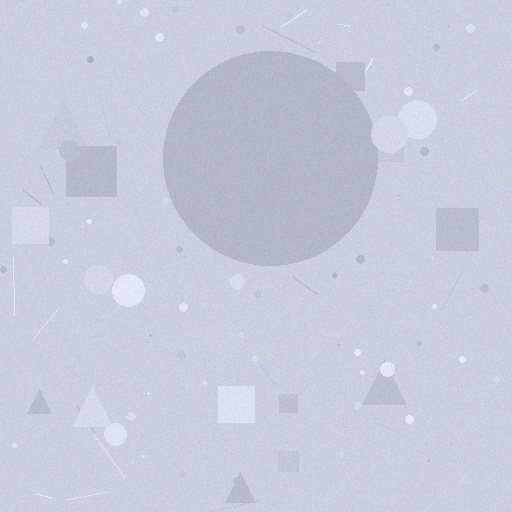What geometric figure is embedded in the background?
A circle is embedded in the background.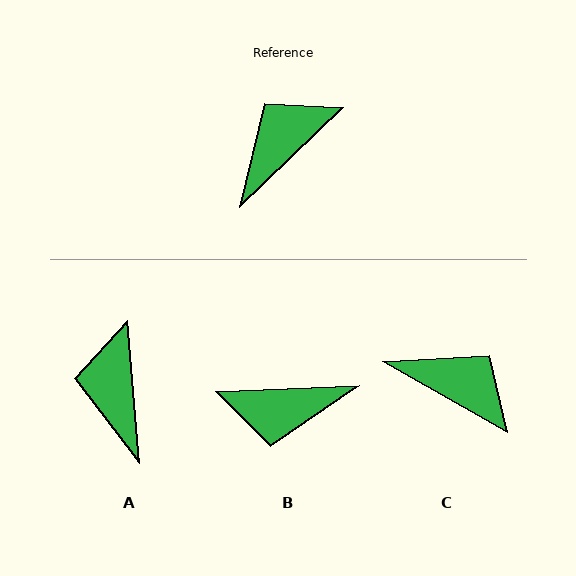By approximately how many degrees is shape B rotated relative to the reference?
Approximately 138 degrees counter-clockwise.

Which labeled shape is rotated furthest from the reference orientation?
B, about 138 degrees away.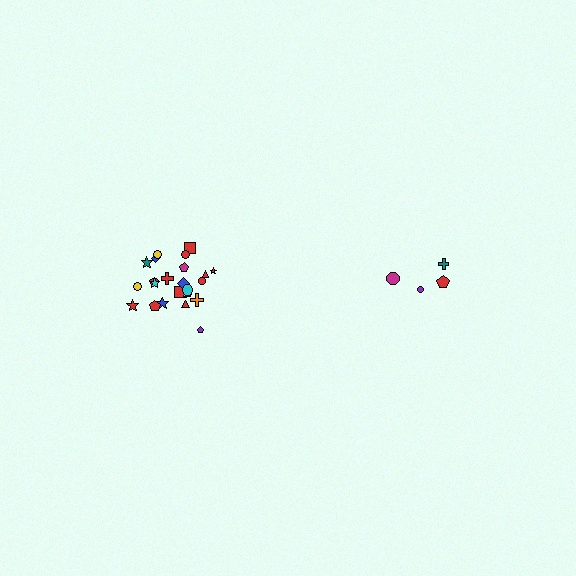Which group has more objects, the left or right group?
The left group.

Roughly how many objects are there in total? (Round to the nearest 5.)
Roughly 30 objects in total.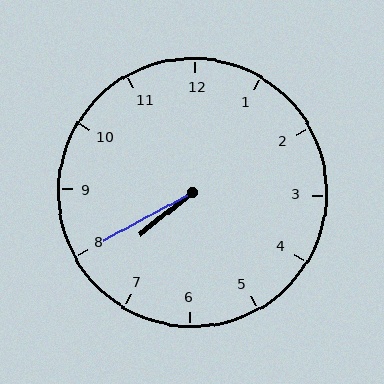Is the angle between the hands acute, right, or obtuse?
It is acute.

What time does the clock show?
7:40.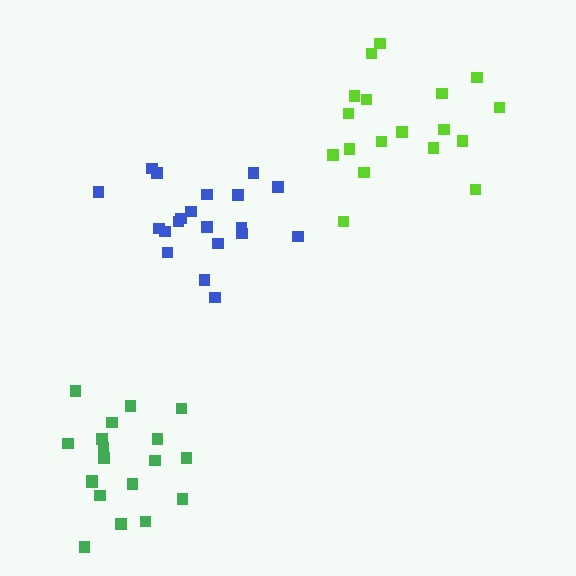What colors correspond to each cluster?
The clusters are colored: blue, lime, green.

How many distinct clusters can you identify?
There are 3 distinct clusters.